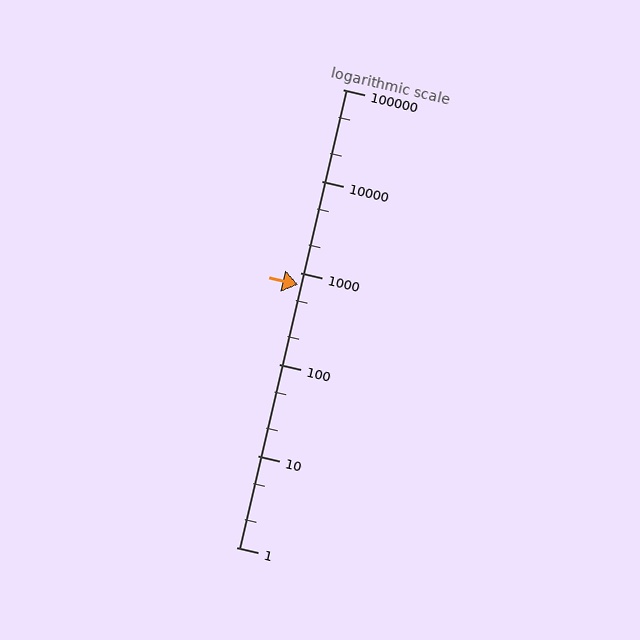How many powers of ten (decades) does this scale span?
The scale spans 5 decades, from 1 to 100000.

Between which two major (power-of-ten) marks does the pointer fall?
The pointer is between 100 and 1000.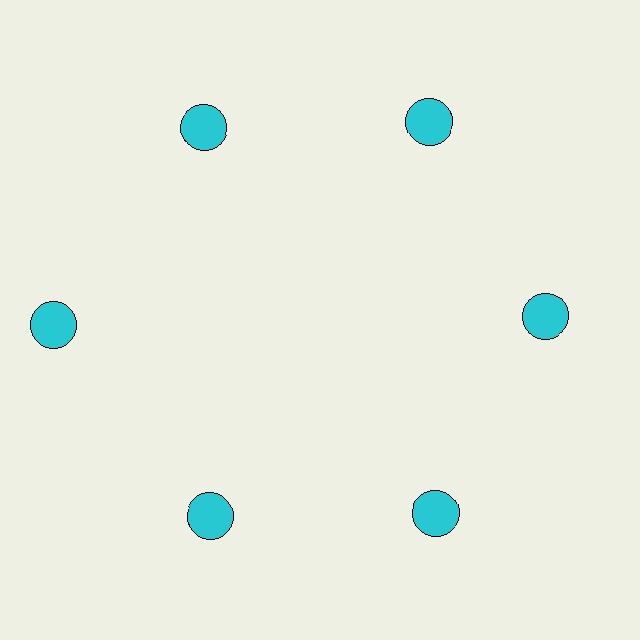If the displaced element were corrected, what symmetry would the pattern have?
It would have 6-fold rotational symmetry — the pattern would map onto itself every 60 degrees.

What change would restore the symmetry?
The symmetry would be restored by moving it inward, back onto the ring so that all 6 circles sit at equal angles and equal distance from the center.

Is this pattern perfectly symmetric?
No. The 6 cyan circles are arranged in a ring, but one element near the 9 o'clock position is pushed outward from the center, breaking the 6-fold rotational symmetry.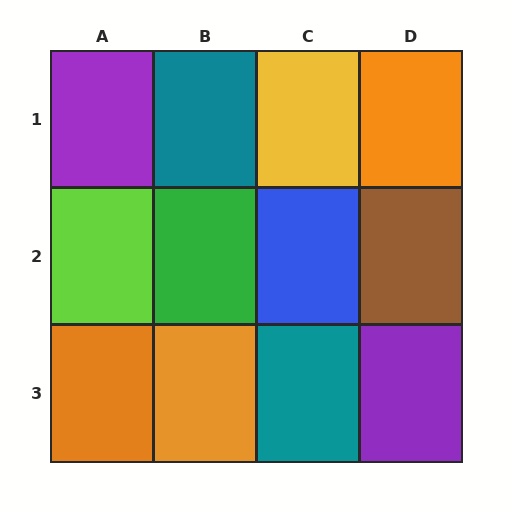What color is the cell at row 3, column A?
Orange.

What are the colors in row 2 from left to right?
Lime, green, blue, brown.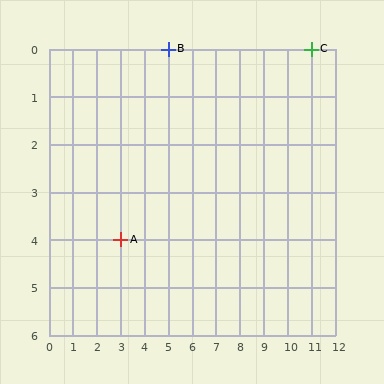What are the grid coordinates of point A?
Point A is at grid coordinates (3, 4).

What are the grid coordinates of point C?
Point C is at grid coordinates (11, 0).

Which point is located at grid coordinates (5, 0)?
Point B is at (5, 0).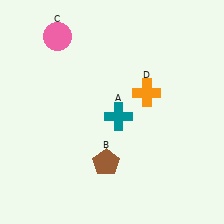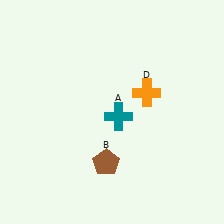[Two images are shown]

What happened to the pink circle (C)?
The pink circle (C) was removed in Image 2. It was in the top-left area of Image 1.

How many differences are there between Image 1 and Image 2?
There is 1 difference between the two images.